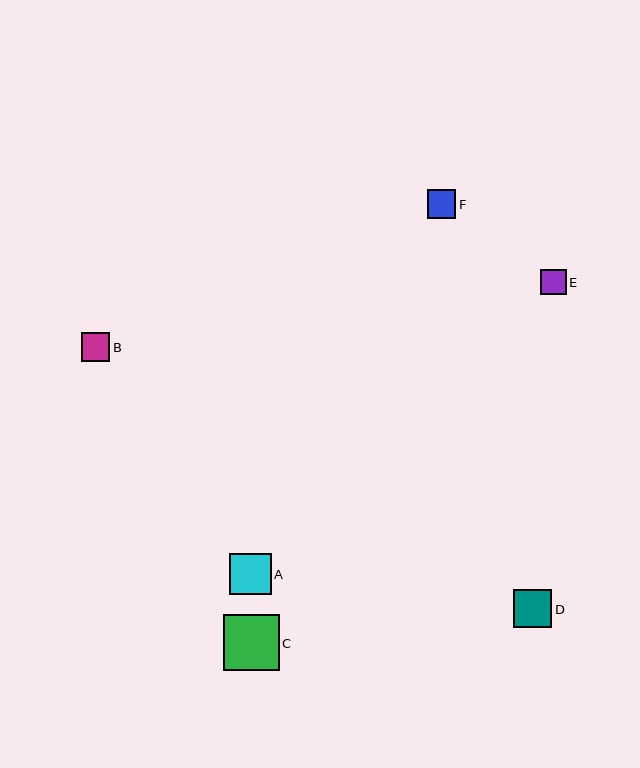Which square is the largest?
Square C is the largest with a size of approximately 56 pixels.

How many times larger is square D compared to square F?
Square D is approximately 1.3 times the size of square F.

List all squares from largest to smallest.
From largest to smallest: C, A, D, B, F, E.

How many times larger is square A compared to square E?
Square A is approximately 1.6 times the size of square E.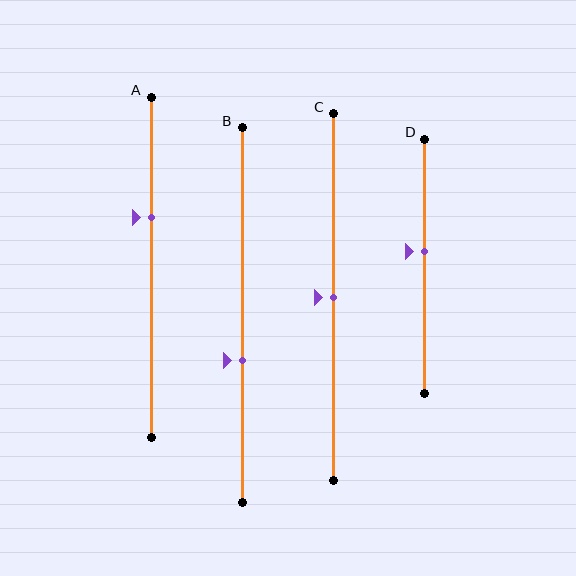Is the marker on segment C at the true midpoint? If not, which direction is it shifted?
Yes, the marker on segment C is at the true midpoint.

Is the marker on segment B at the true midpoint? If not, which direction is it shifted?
No, the marker on segment B is shifted downward by about 12% of the segment length.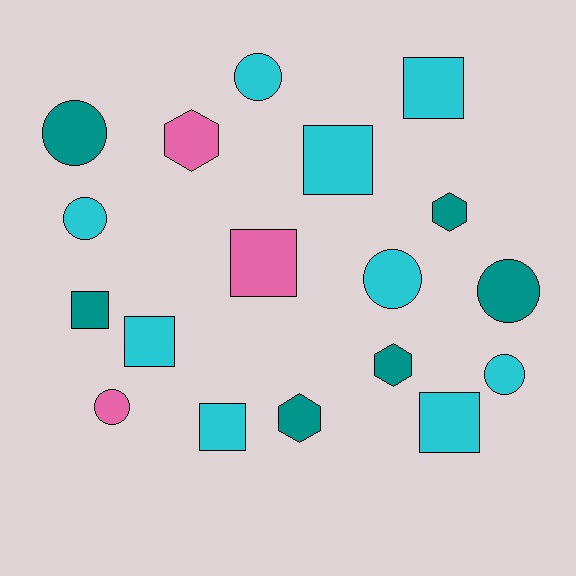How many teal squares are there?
There is 1 teal square.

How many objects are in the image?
There are 18 objects.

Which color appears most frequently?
Cyan, with 9 objects.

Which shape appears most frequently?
Square, with 7 objects.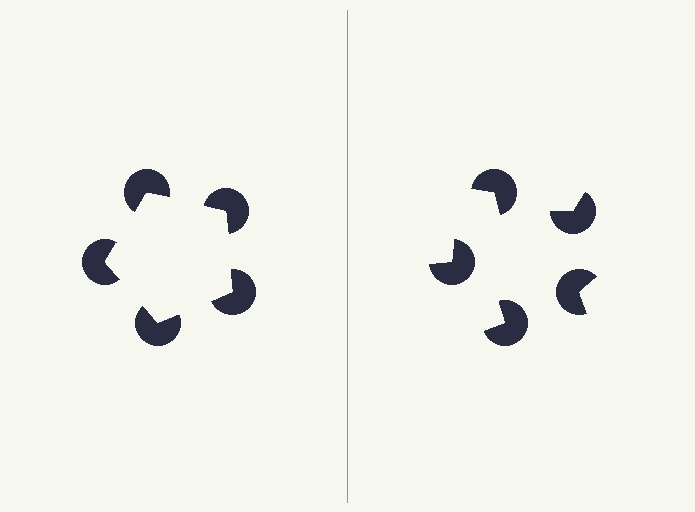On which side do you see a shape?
An illusory pentagon appears on the left side. On the right side the wedge cuts are rotated, so no coherent shape forms.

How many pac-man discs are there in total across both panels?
10 — 5 on each side.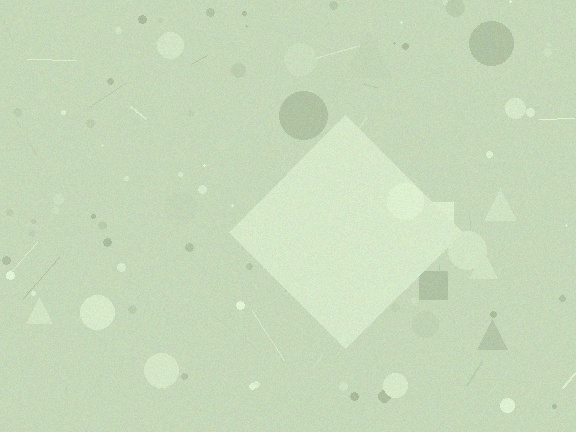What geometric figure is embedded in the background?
A diamond is embedded in the background.